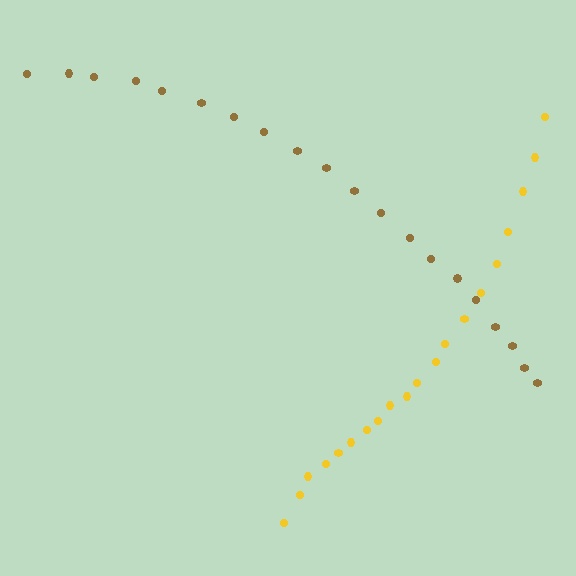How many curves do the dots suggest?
There are 2 distinct paths.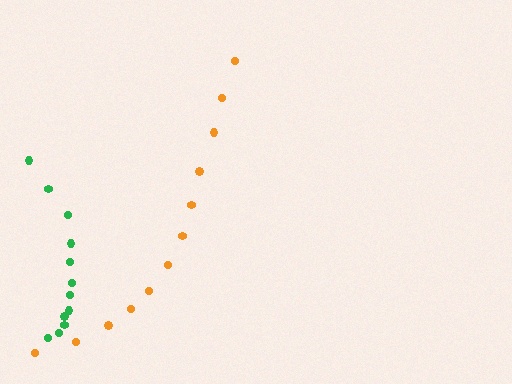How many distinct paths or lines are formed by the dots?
There are 2 distinct paths.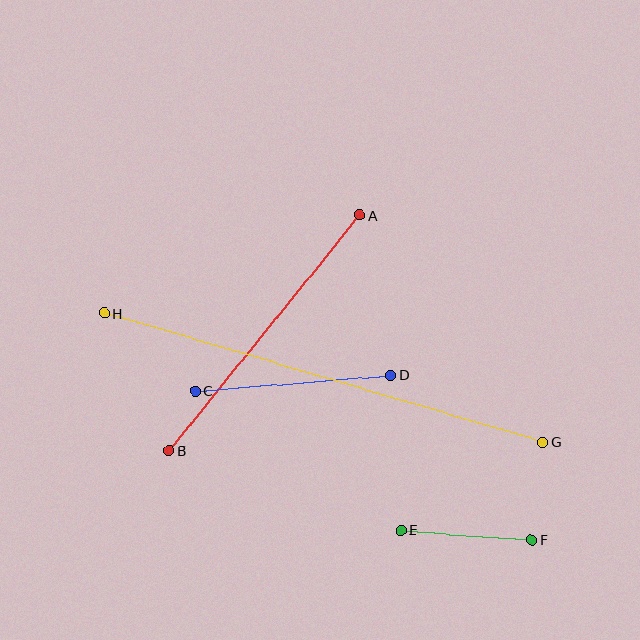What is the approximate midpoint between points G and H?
The midpoint is at approximately (323, 377) pixels.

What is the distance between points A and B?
The distance is approximately 304 pixels.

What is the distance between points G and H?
The distance is approximately 457 pixels.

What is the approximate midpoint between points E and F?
The midpoint is at approximately (466, 535) pixels.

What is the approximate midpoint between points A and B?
The midpoint is at approximately (264, 333) pixels.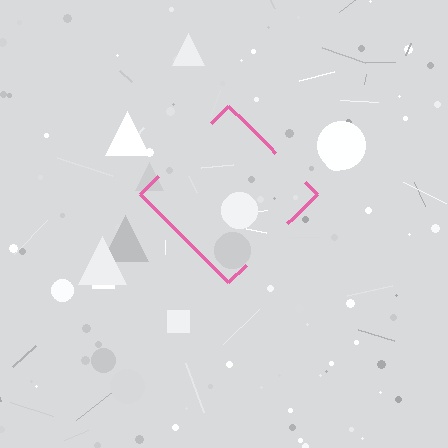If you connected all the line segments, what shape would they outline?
They would outline a diamond.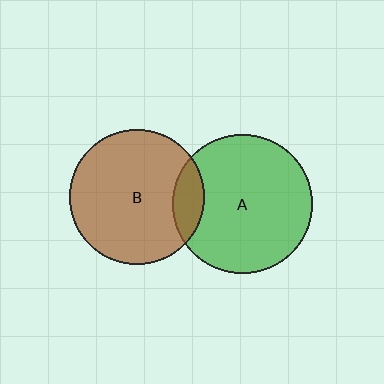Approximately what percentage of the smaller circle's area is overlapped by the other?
Approximately 15%.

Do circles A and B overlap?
Yes.